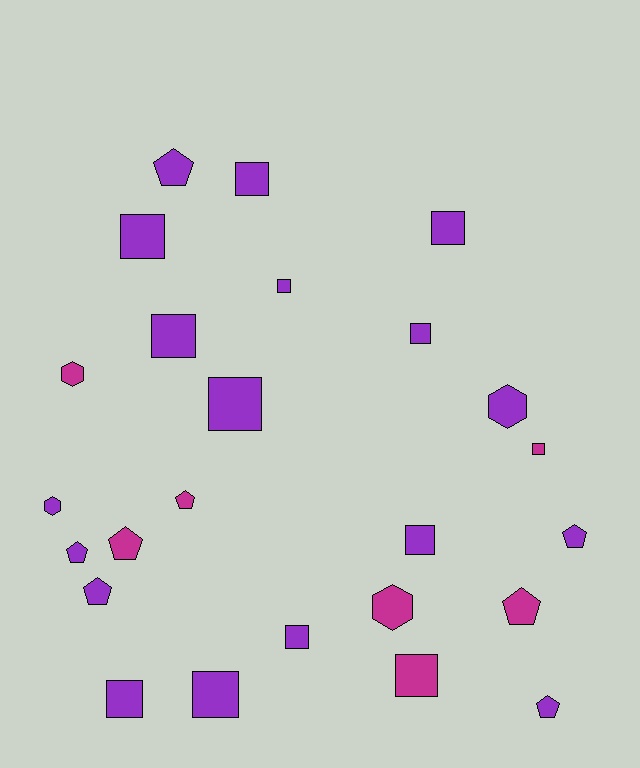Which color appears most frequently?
Purple, with 18 objects.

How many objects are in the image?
There are 25 objects.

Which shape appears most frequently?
Square, with 13 objects.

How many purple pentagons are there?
There are 5 purple pentagons.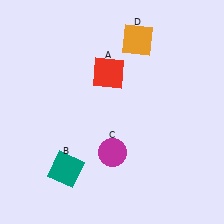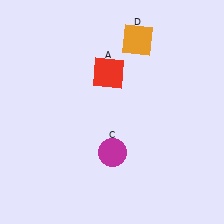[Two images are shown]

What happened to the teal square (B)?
The teal square (B) was removed in Image 2. It was in the bottom-left area of Image 1.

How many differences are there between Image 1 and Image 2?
There is 1 difference between the two images.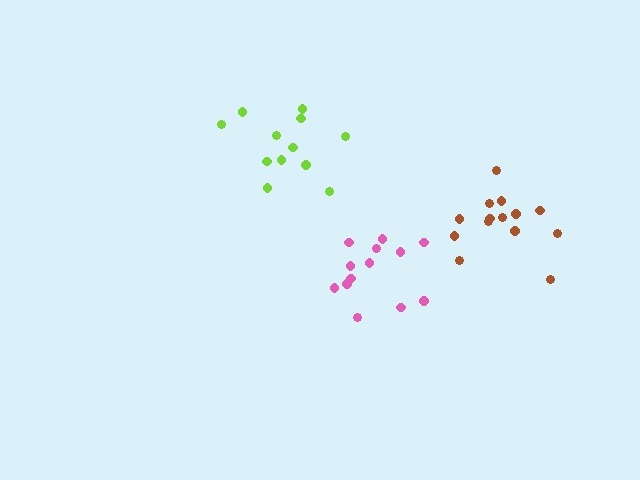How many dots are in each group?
Group 1: 13 dots, Group 2: 14 dots, Group 3: 12 dots (39 total).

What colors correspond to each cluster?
The clusters are colored: pink, brown, lime.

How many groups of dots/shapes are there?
There are 3 groups.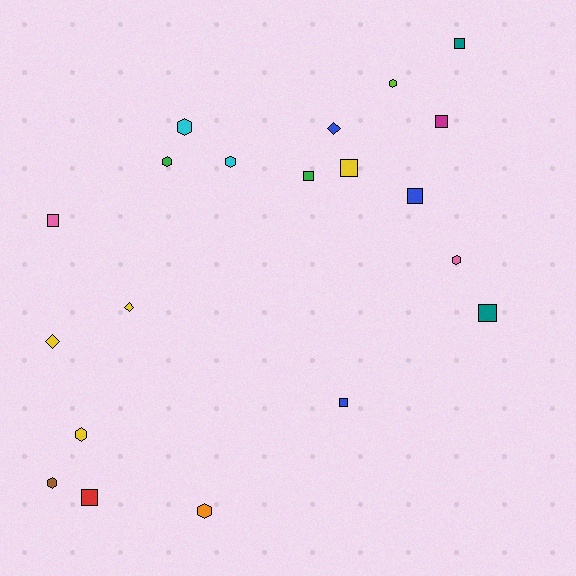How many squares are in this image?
There are 9 squares.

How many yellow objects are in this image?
There are 4 yellow objects.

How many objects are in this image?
There are 20 objects.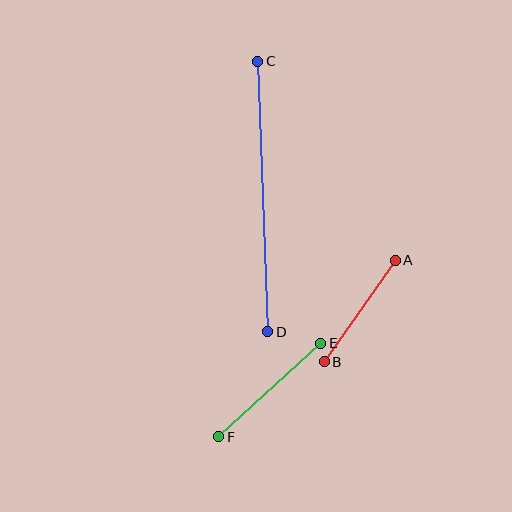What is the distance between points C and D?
The distance is approximately 271 pixels.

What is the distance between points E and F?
The distance is approximately 138 pixels.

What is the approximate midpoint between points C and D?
The midpoint is at approximately (263, 196) pixels.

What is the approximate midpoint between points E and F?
The midpoint is at approximately (270, 390) pixels.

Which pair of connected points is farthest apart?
Points C and D are farthest apart.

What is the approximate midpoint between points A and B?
The midpoint is at approximately (360, 311) pixels.